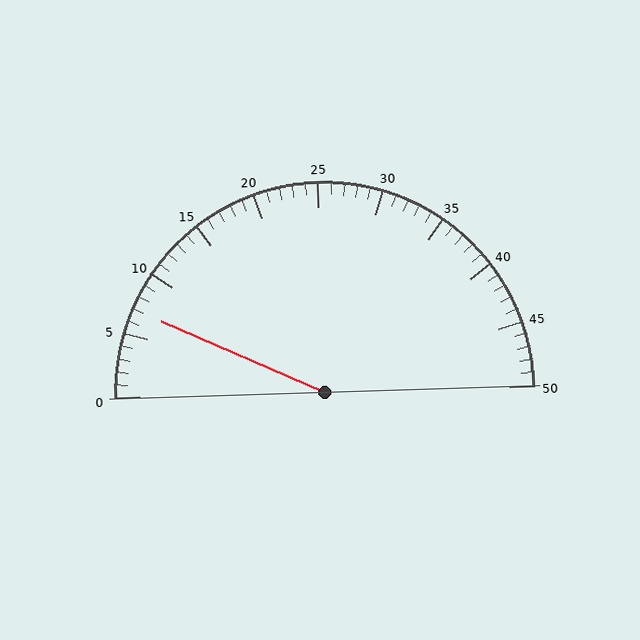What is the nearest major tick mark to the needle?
The nearest major tick mark is 5.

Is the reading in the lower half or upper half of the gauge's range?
The reading is in the lower half of the range (0 to 50).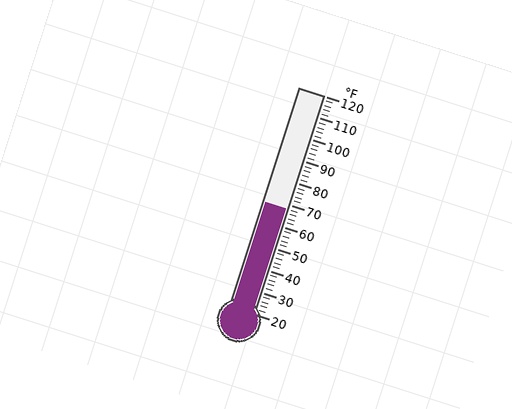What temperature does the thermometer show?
The thermometer shows approximately 68°F.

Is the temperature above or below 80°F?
The temperature is below 80°F.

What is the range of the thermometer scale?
The thermometer scale ranges from 20°F to 120°F.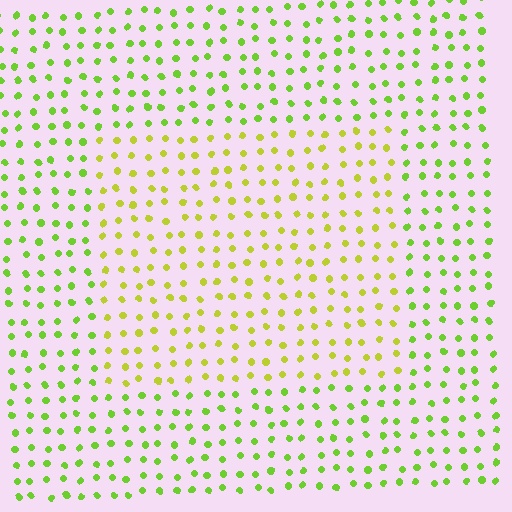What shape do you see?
I see a rectangle.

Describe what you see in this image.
The image is filled with small lime elements in a uniform arrangement. A rectangle-shaped region is visible where the elements are tinted to a slightly different hue, forming a subtle color boundary.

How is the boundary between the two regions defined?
The boundary is defined purely by a slight shift in hue (about 28 degrees). Spacing, size, and orientation are identical on both sides.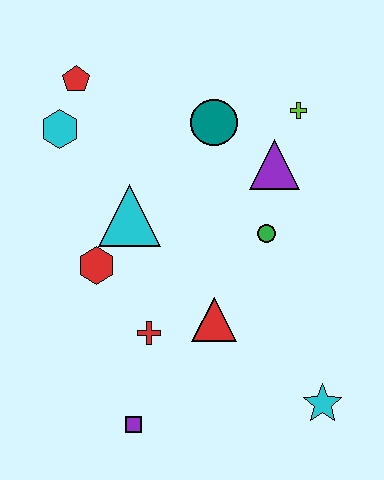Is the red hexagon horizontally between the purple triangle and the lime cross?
No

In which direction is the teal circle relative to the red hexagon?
The teal circle is above the red hexagon.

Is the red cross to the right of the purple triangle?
No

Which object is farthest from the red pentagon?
The cyan star is farthest from the red pentagon.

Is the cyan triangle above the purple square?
Yes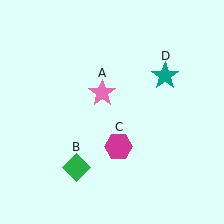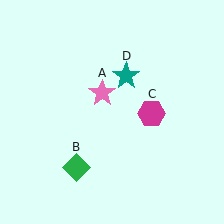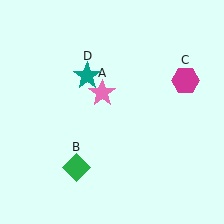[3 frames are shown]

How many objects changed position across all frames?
2 objects changed position: magenta hexagon (object C), teal star (object D).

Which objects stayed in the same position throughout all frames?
Pink star (object A) and green diamond (object B) remained stationary.